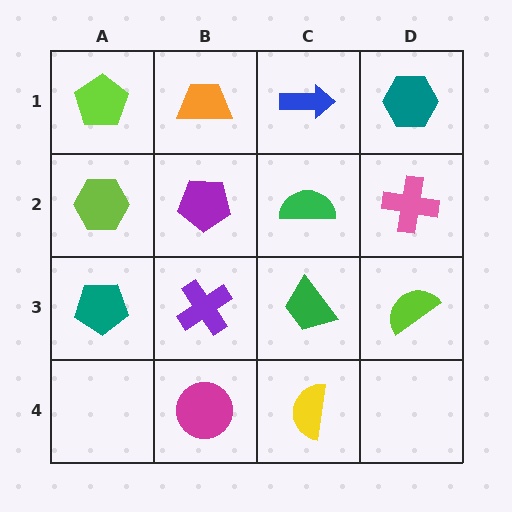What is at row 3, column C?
A green trapezoid.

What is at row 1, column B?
An orange trapezoid.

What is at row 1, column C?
A blue arrow.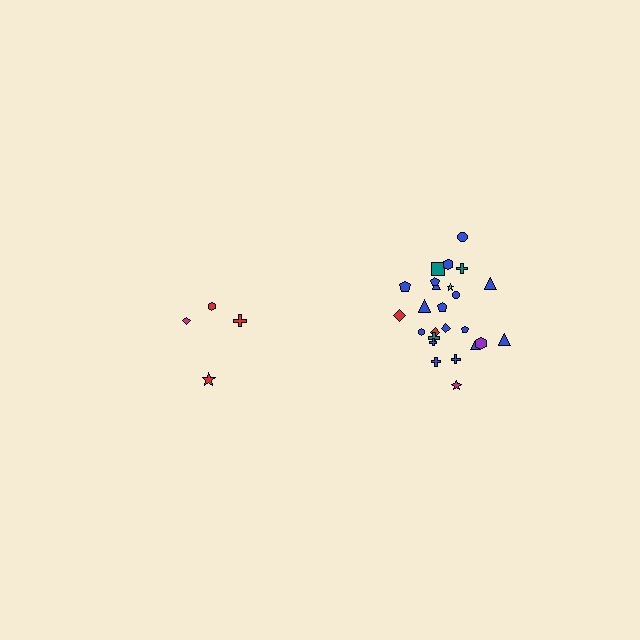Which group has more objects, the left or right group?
The right group.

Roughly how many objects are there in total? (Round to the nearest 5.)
Roughly 30 objects in total.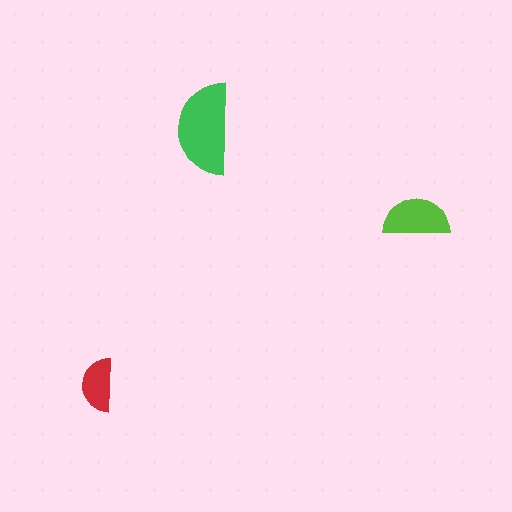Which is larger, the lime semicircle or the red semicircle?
The lime one.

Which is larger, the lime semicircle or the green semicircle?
The green one.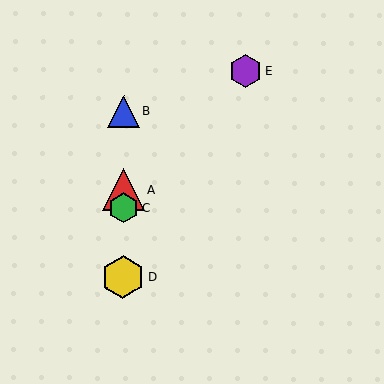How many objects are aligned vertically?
4 objects (A, B, C, D) are aligned vertically.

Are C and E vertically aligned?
No, C is at x≈123 and E is at x≈245.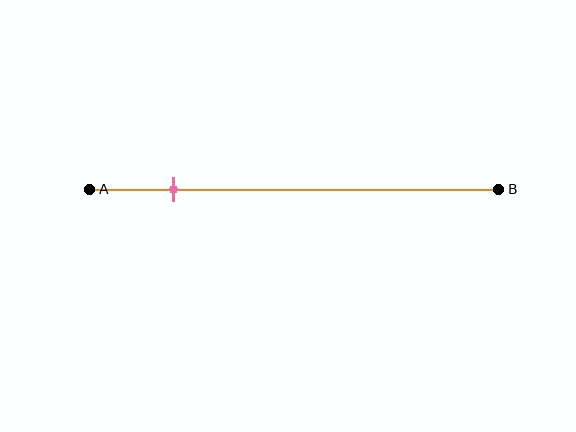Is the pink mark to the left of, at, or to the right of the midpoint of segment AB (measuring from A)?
The pink mark is to the left of the midpoint of segment AB.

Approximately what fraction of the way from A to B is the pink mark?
The pink mark is approximately 20% of the way from A to B.